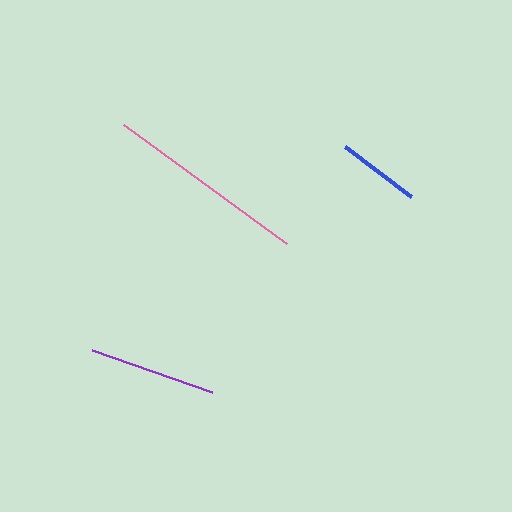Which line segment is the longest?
The pink line is the longest at approximately 201 pixels.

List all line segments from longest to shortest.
From longest to shortest: pink, purple, blue.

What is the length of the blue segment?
The blue segment is approximately 83 pixels long.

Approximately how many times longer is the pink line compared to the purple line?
The pink line is approximately 1.6 times the length of the purple line.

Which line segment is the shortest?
The blue line is the shortest at approximately 83 pixels.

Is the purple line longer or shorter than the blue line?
The purple line is longer than the blue line.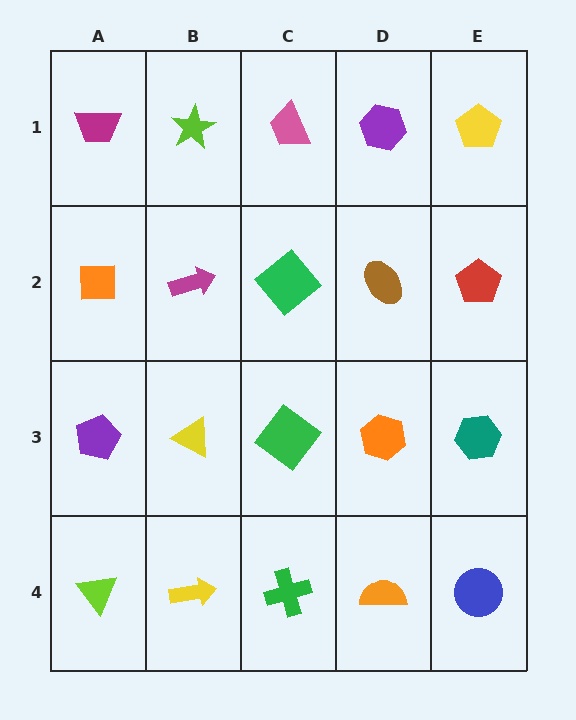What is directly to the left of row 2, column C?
A magenta arrow.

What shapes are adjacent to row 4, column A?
A purple pentagon (row 3, column A), a yellow arrow (row 4, column B).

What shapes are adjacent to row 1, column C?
A green diamond (row 2, column C), a lime star (row 1, column B), a purple hexagon (row 1, column D).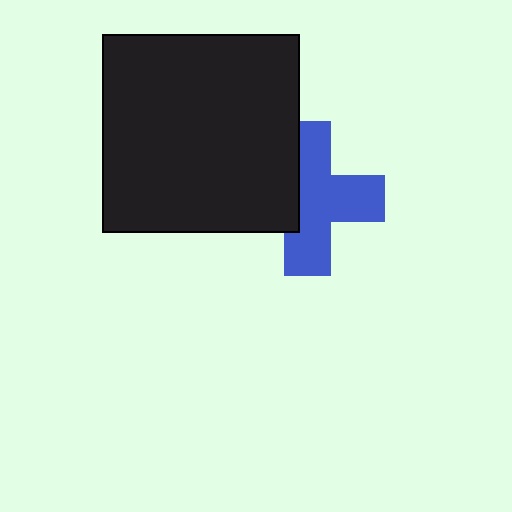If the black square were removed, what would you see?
You would see the complete blue cross.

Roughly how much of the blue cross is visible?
Most of it is visible (roughly 65%).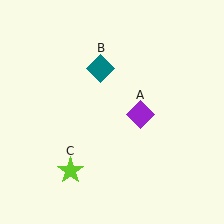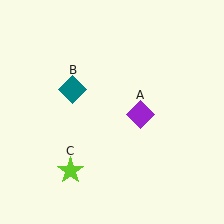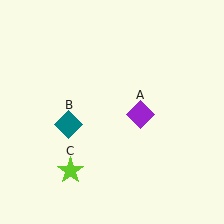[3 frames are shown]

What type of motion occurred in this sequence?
The teal diamond (object B) rotated counterclockwise around the center of the scene.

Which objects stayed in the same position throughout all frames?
Purple diamond (object A) and lime star (object C) remained stationary.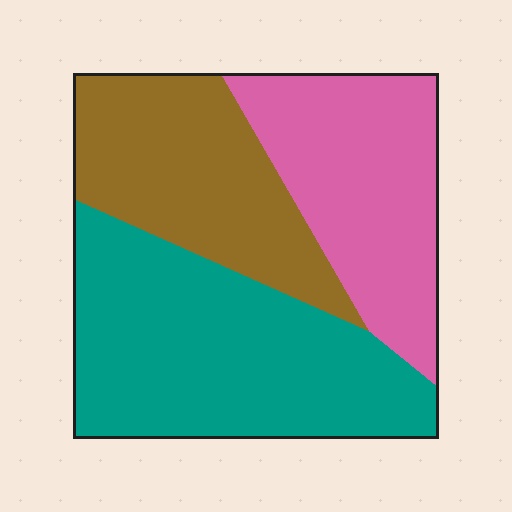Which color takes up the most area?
Teal, at roughly 45%.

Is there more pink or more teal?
Teal.